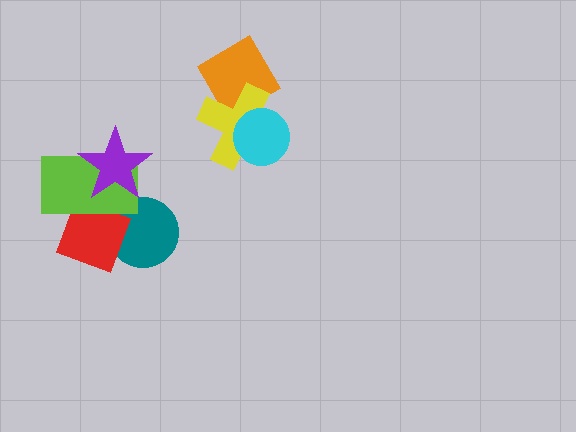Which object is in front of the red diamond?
The lime rectangle is in front of the red diamond.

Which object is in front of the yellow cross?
The cyan circle is in front of the yellow cross.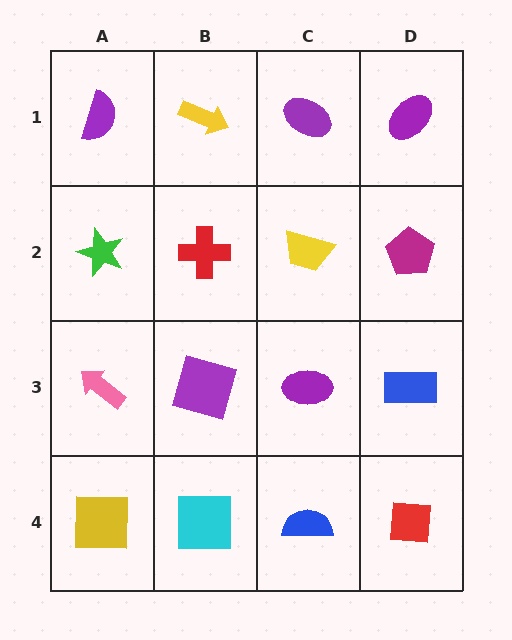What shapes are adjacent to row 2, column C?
A purple ellipse (row 1, column C), a purple ellipse (row 3, column C), a red cross (row 2, column B), a magenta pentagon (row 2, column D).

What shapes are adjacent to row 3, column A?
A green star (row 2, column A), a yellow square (row 4, column A), a purple square (row 3, column B).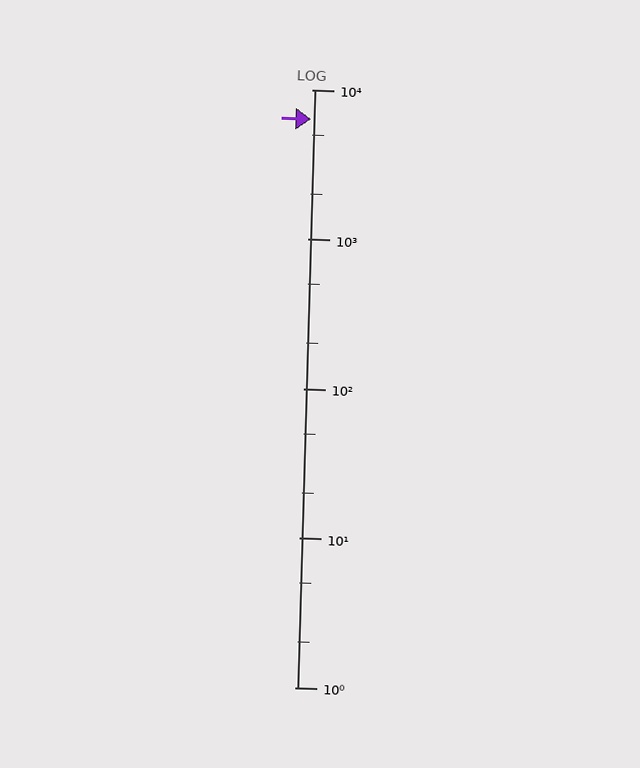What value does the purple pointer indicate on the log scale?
The pointer indicates approximately 6300.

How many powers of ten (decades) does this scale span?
The scale spans 4 decades, from 1 to 10000.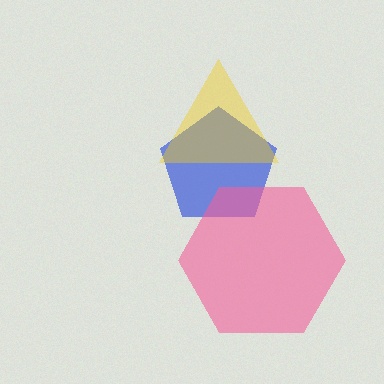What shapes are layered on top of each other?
The layered shapes are: a blue pentagon, a yellow triangle, a pink hexagon.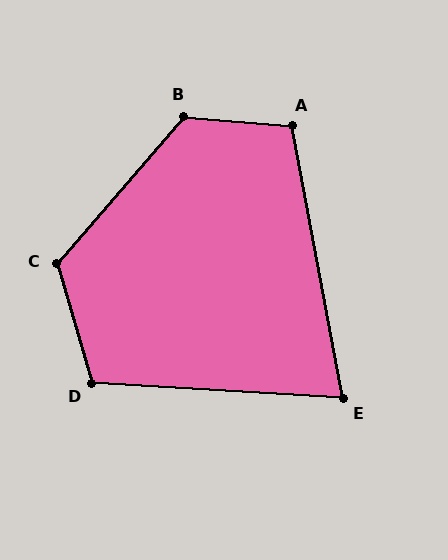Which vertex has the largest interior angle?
B, at approximately 126 degrees.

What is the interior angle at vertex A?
Approximately 106 degrees (obtuse).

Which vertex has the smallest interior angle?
E, at approximately 76 degrees.